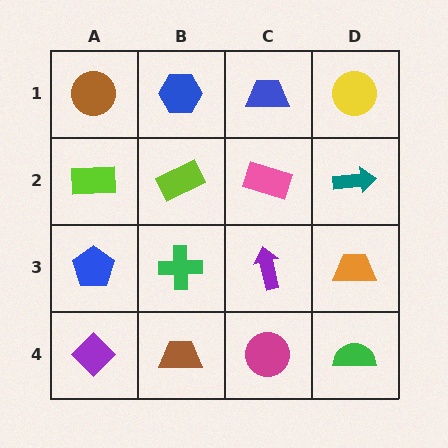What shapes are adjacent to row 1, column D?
A teal arrow (row 2, column D), a blue trapezoid (row 1, column C).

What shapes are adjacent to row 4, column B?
A green cross (row 3, column B), a purple diamond (row 4, column A), a magenta circle (row 4, column C).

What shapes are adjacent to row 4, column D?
An orange trapezoid (row 3, column D), a magenta circle (row 4, column C).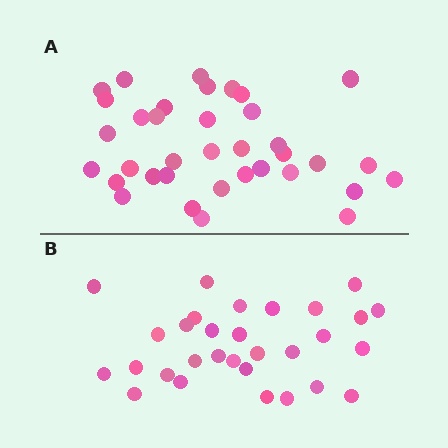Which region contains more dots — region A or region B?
Region A (the top region) has more dots.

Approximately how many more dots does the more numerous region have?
Region A has about 6 more dots than region B.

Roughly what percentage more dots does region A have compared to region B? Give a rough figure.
About 20% more.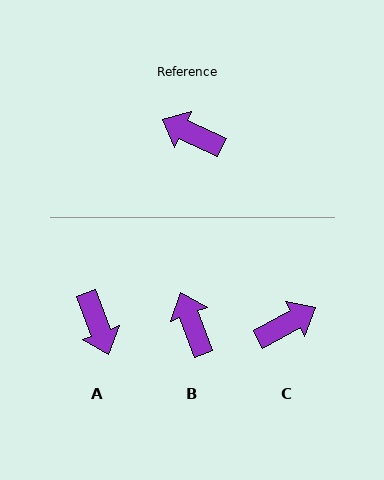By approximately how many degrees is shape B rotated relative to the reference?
Approximately 44 degrees clockwise.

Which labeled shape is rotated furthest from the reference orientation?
A, about 136 degrees away.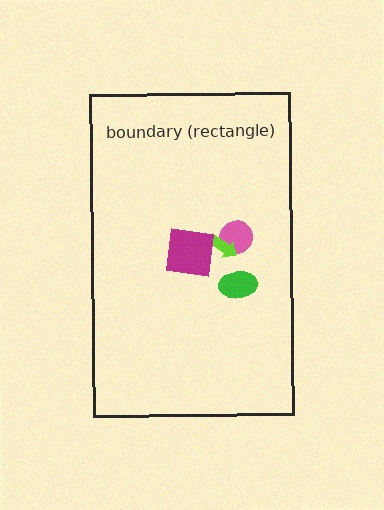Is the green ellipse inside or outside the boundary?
Inside.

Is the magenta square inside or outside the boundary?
Inside.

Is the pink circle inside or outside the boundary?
Inside.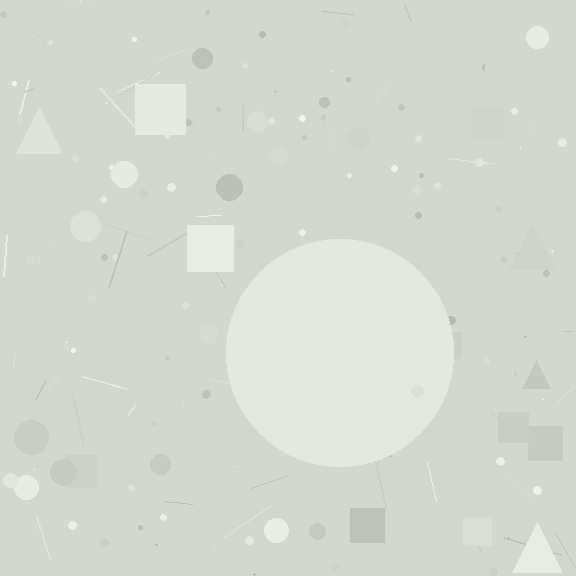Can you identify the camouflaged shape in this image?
The camouflaged shape is a circle.